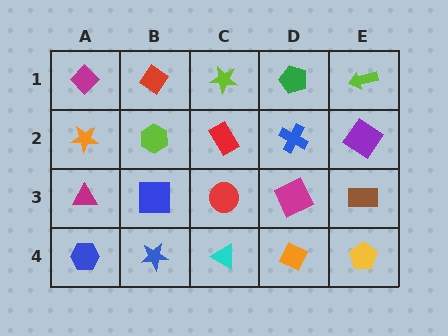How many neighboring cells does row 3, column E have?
3.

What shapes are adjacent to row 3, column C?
A red rectangle (row 2, column C), a cyan triangle (row 4, column C), a blue square (row 3, column B), a magenta square (row 3, column D).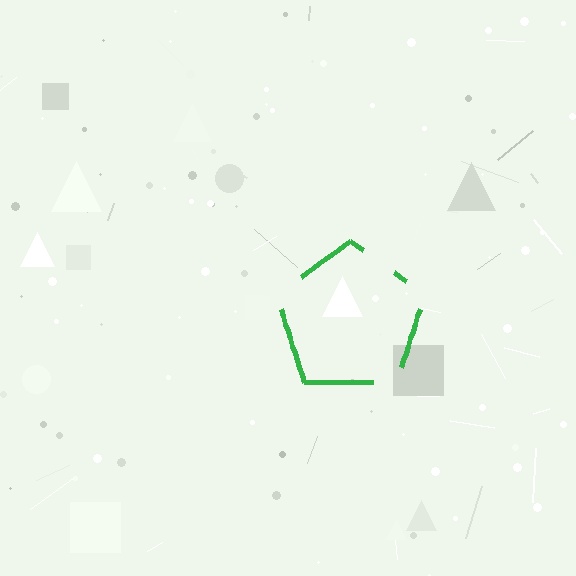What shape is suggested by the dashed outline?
The dashed outline suggests a pentagon.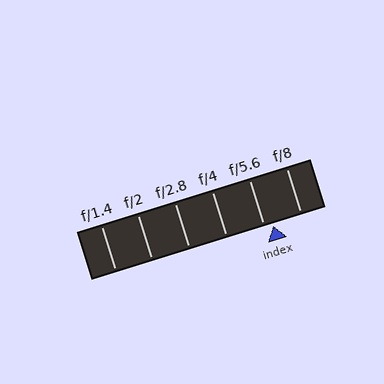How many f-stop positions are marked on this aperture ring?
There are 6 f-stop positions marked.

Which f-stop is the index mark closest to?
The index mark is closest to f/5.6.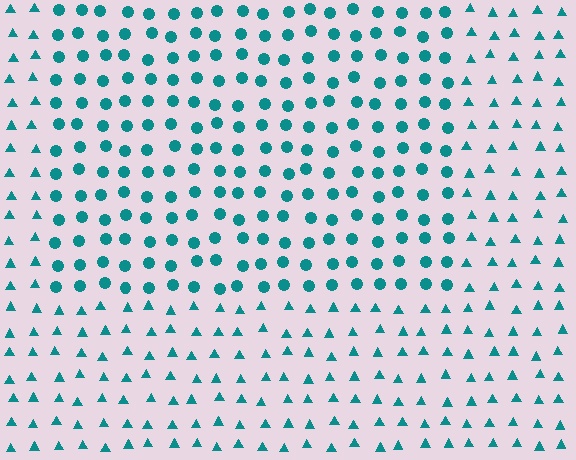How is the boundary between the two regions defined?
The boundary is defined by a change in element shape: circles inside vs. triangles outside. All elements share the same color and spacing.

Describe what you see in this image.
The image is filled with small teal elements arranged in a uniform grid. A rectangle-shaped region contains circles, while the surrounding area contains triangles. The boundary is defined purely by the change in element shape.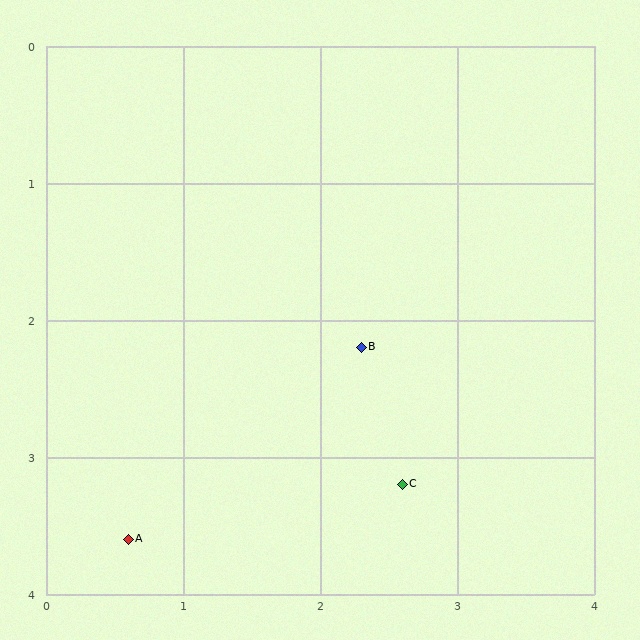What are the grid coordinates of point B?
Point B is at approximately (2.3, 2.2).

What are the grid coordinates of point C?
Point C is at approximately (2.6, 3.2).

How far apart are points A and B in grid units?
Points A and B are about 2.2 grid units apart.